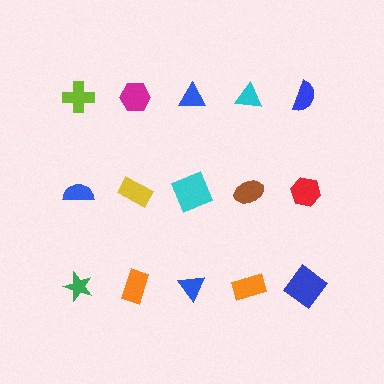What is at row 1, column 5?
A blue semicircle.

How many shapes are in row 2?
5 shapes.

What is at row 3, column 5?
A blue diamond.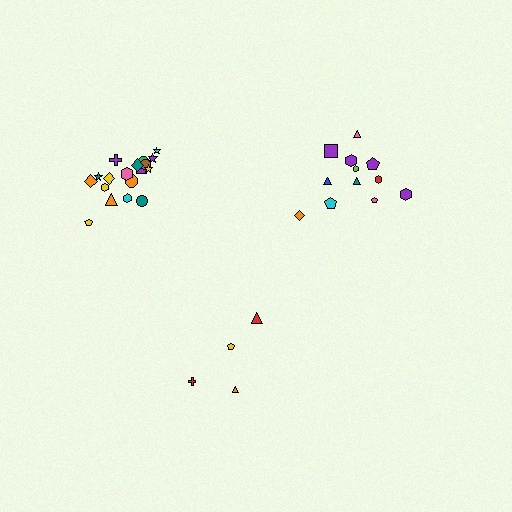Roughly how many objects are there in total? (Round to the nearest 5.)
Roughly 35 objects in total.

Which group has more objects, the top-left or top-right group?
The top-left group.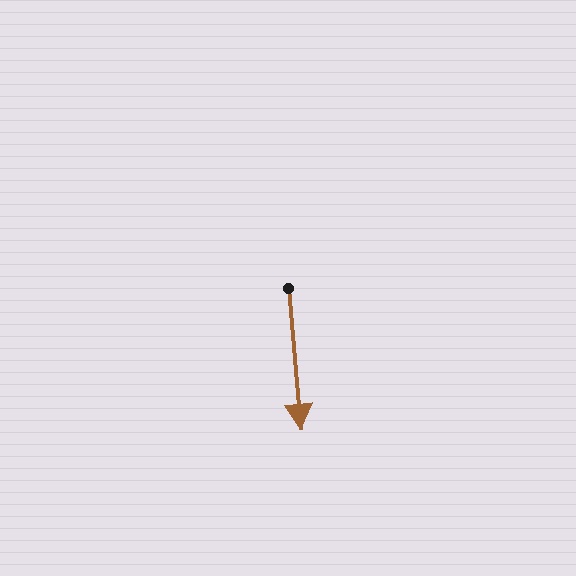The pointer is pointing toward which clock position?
Roughly 6 o'clock.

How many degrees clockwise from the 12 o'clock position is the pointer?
Approximately 175 degrees.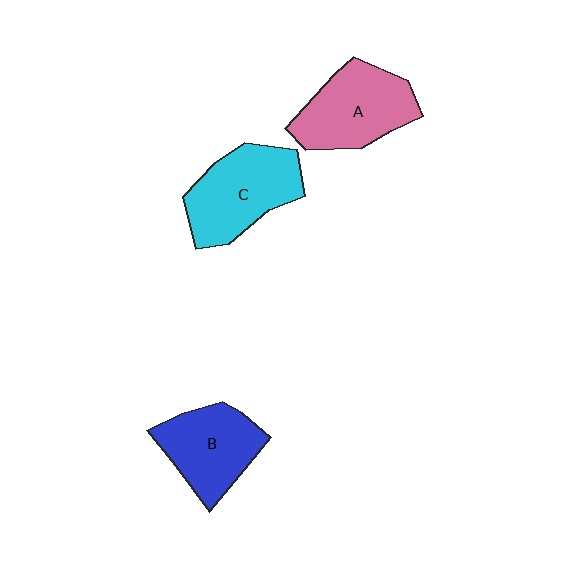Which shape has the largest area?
Shape C (cyan).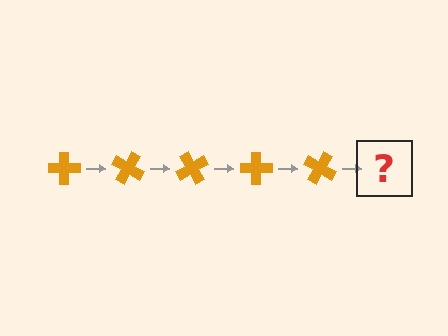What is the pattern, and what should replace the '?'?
The pattern is that the cross rotates 30 degrees each step. The '?' should be an orange cross rotated 150 degrees.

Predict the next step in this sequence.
The next step is an orange cross rotated 150 degrees.